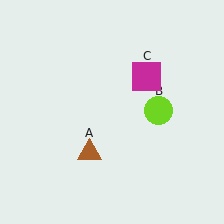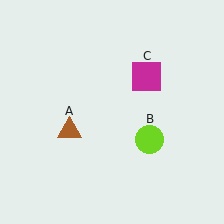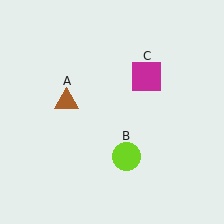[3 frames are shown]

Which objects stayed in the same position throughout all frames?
Magenta square (object C) remained stationary.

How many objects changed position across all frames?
2 objects changed position: brown triangle (object A), lime circle (object B).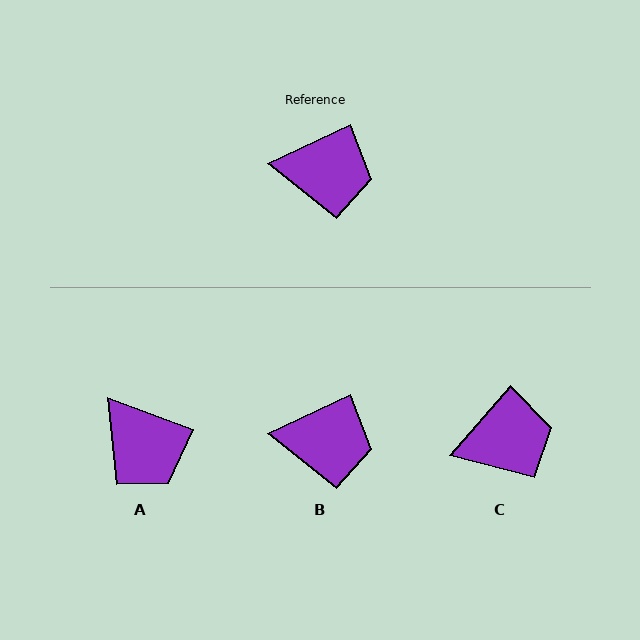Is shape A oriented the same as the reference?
No, it is off by about 45 degrees.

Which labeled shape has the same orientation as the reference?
B.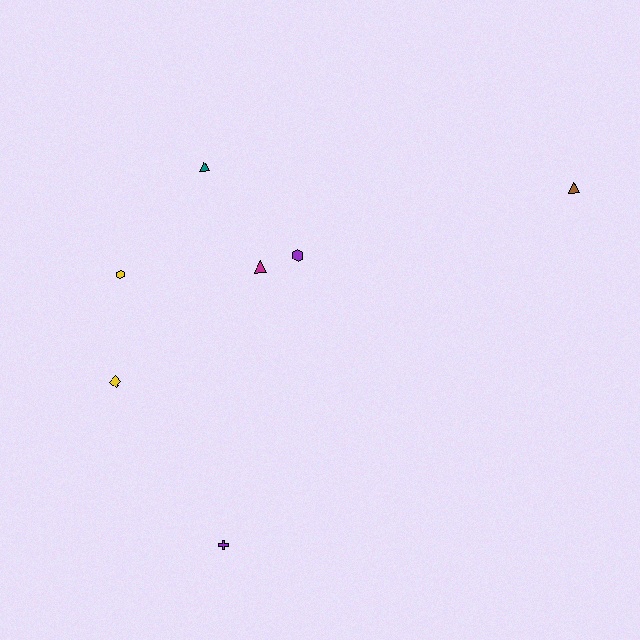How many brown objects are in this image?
There is 1 brown object.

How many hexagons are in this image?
There are 2 hexagons.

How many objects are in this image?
There are 7 objects.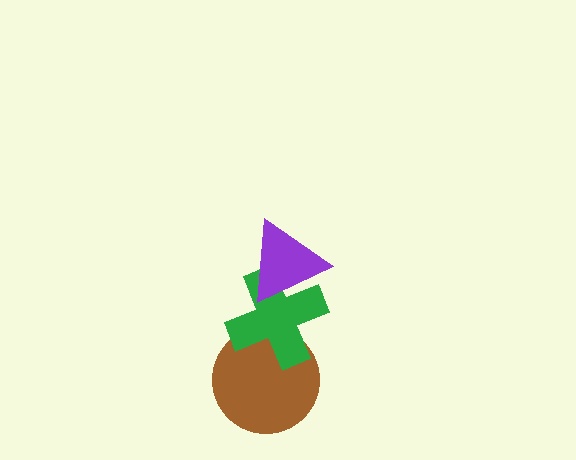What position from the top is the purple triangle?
The purple triangle is 1st from the top.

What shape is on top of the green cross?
The purple triangle is on top of the green cross.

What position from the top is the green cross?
The green cross is 2nd from the top.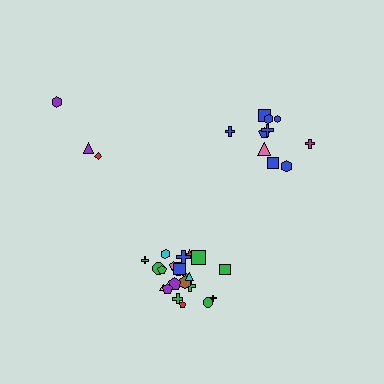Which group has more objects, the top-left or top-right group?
The top-right group.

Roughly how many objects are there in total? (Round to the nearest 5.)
Roughly 35 objects in total.